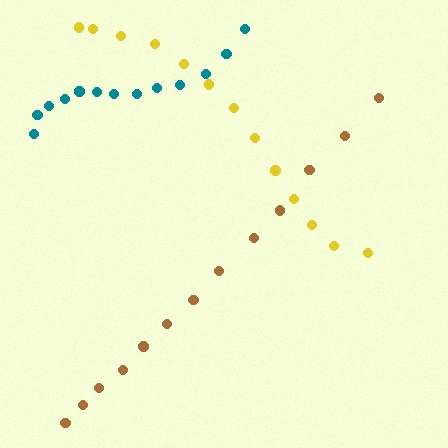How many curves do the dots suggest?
There are 3 distinct paths.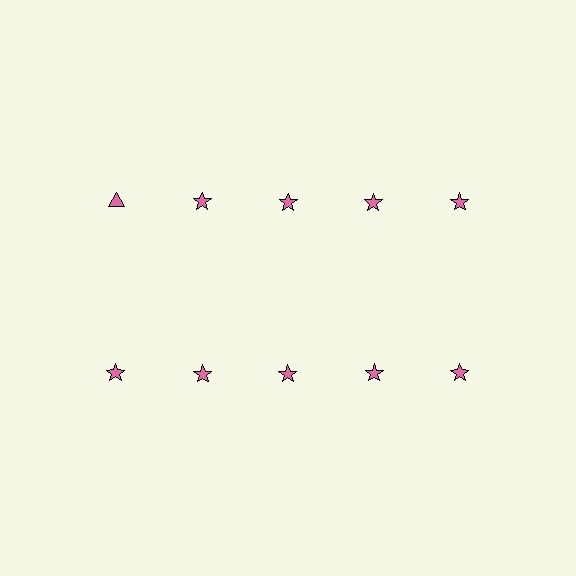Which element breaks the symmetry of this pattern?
The pink triangle in the top row, leftmost column breaks the symmetry. All other shapes are pink stars.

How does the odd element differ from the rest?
It has a different shape: triangle instead of star.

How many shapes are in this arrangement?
There are 10 shapes arranged in a grid pattern.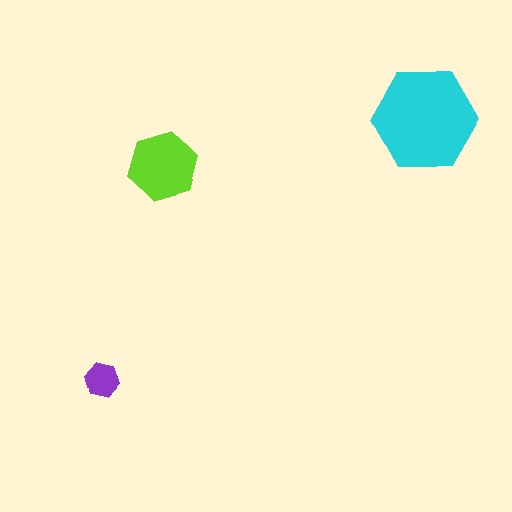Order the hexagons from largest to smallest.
the cyan one, the lime one, the purple one.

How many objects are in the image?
There are 3 objects in the image.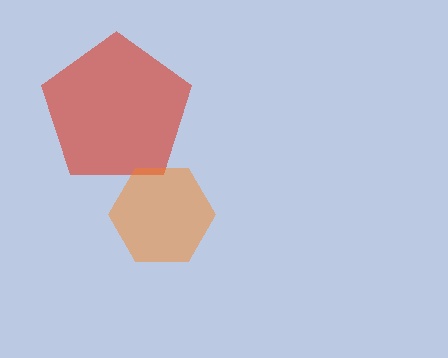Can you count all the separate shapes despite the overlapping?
Yes, there are 2 separate shapes.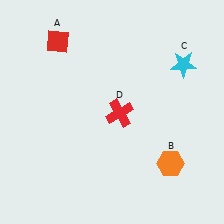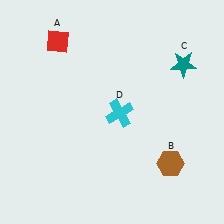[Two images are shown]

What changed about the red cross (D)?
In Image 1, D is red. In Image 2, it changed to cyan.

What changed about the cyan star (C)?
In Image 1, C is cyan. In Image 2, it changed to teal.